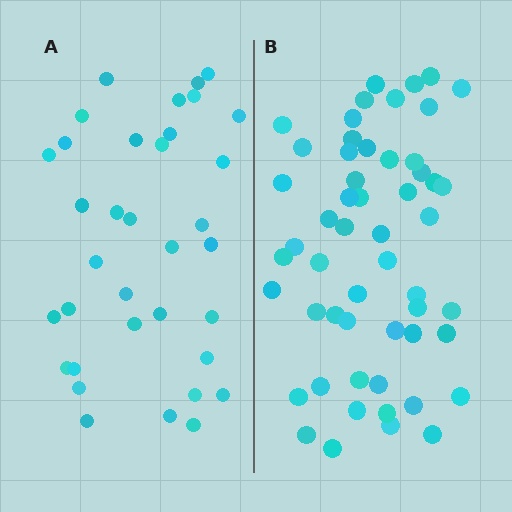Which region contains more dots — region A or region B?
Region B (the right region) has more dots.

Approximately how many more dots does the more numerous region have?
Region B has approximately 20 more dots than region A.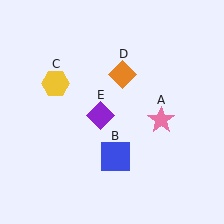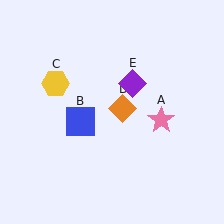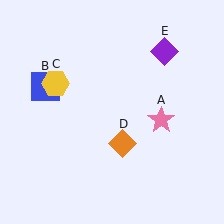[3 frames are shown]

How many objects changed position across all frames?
3 objects changed position: blue square (object B), orange diamond (object D), purple diamond (object E).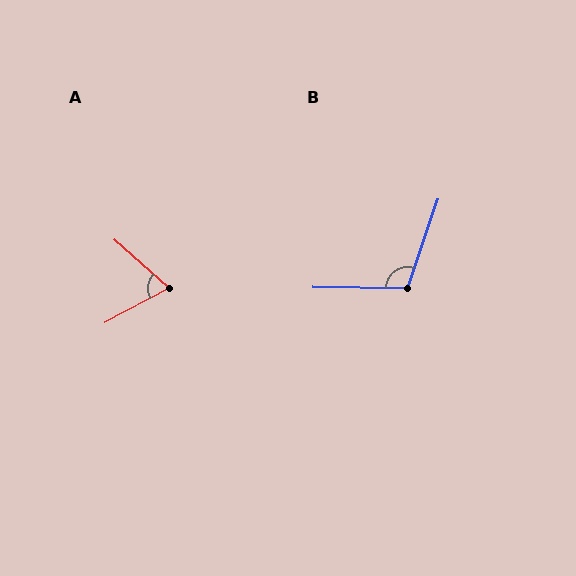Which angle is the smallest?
A, at approximately 70 degrees.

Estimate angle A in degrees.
Approximately 70 degrees.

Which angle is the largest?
B, at approximately 108 degrees.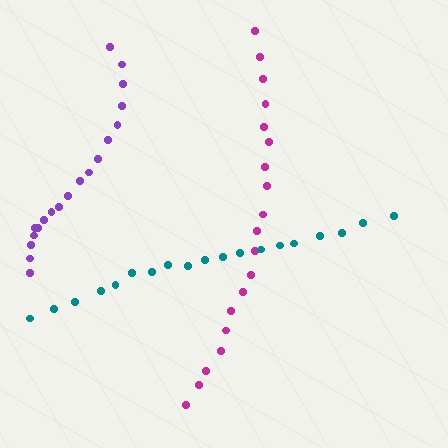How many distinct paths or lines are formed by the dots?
There are 3 distinct paths.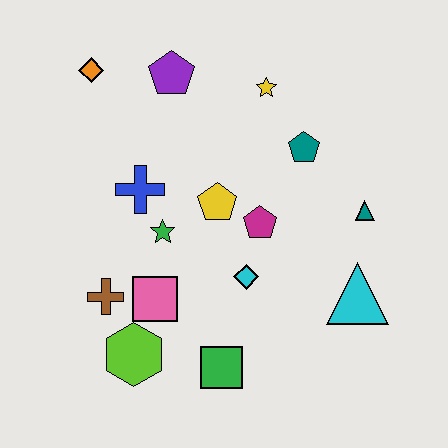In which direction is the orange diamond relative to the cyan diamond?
The orange diamond is above the cyan diamond.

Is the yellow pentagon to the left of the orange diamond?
No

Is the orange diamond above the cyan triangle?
Yes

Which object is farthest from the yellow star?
The lime hexagon is farthest from the yellow star.